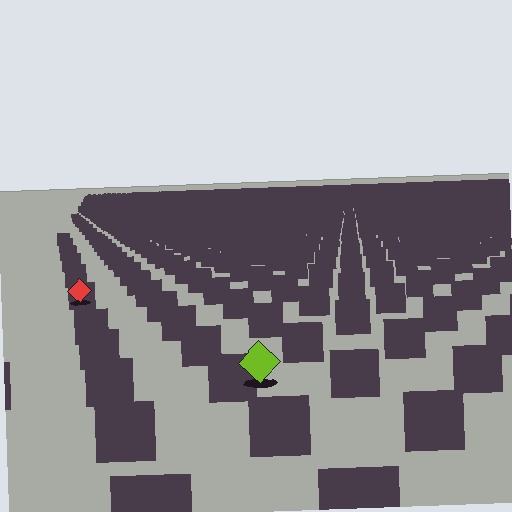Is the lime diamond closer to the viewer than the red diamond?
Yes. The lime diamond is closer — you can tell from the texture gradient: the ground texture is coarser near it.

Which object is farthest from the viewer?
The red diamond is farthest from the viewer. It appears smaller and the ground texture around it is denser.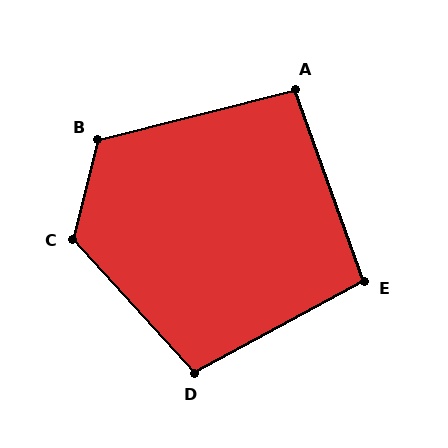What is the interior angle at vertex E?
Approximately 98 degrees (obtuse).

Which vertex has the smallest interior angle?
A, at approximately 96 degrees.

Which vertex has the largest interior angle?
C, at approximately 124 degrees.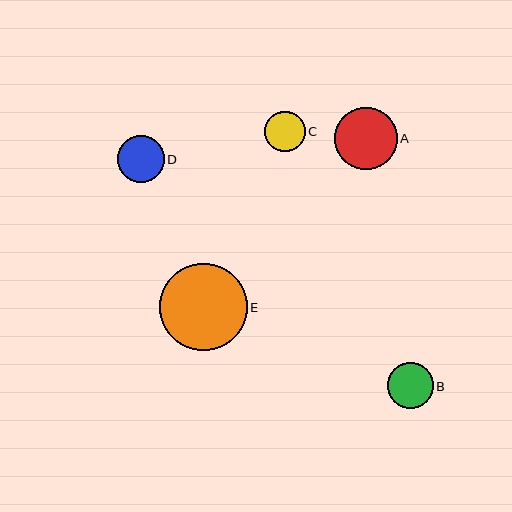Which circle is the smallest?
Circle C is the smallest with a size of approximately 40 pixels.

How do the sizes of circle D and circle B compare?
Circle D and circle B are approximately the same size.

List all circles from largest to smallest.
From largest to smallest: E, A, D, B, C.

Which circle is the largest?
Circle E is the largest with a size of approximately 87 pixels.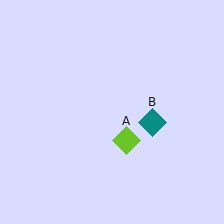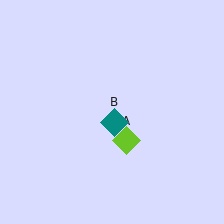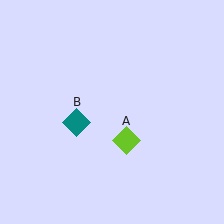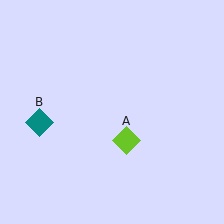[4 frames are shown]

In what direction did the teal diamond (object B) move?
The teal diamond (object B) moved left.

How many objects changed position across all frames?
1 object changed position: teal diamond (object B).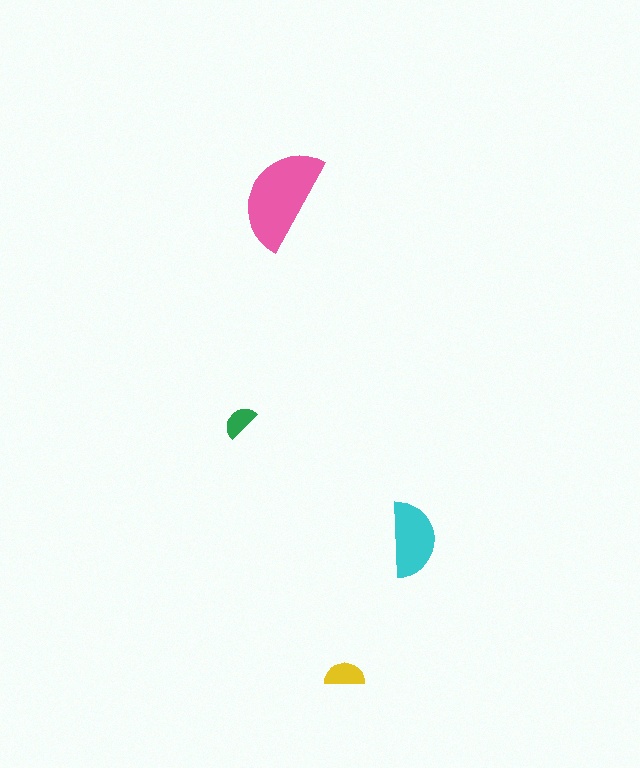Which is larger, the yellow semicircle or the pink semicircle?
The pink one.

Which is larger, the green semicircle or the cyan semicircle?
The cyan one.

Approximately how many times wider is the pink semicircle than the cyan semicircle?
About 1.5 times wider.